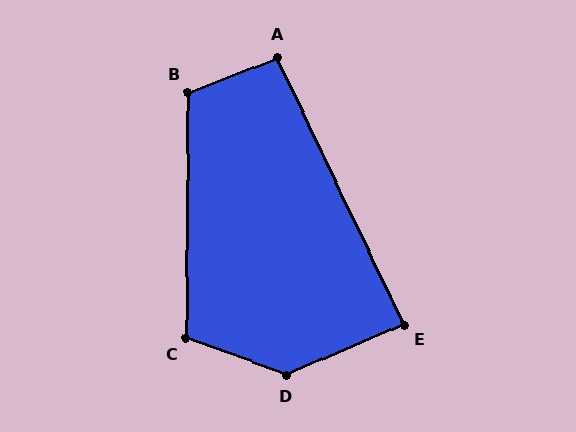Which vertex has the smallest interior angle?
E, at approximately 88 degrees.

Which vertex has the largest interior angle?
D, at approximately 137 degrees.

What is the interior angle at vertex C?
Approximately 110 degrees (obtuse).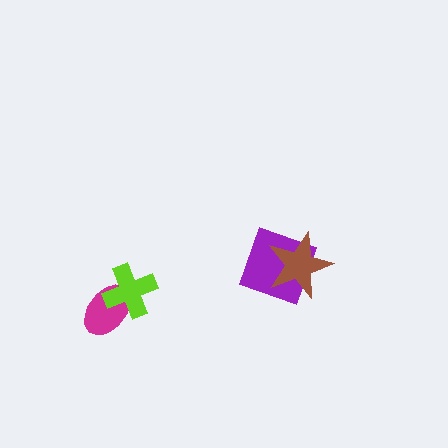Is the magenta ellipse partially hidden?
Yes, it is partially covered by another shape.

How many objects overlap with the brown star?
1 object overlaps with the brown star.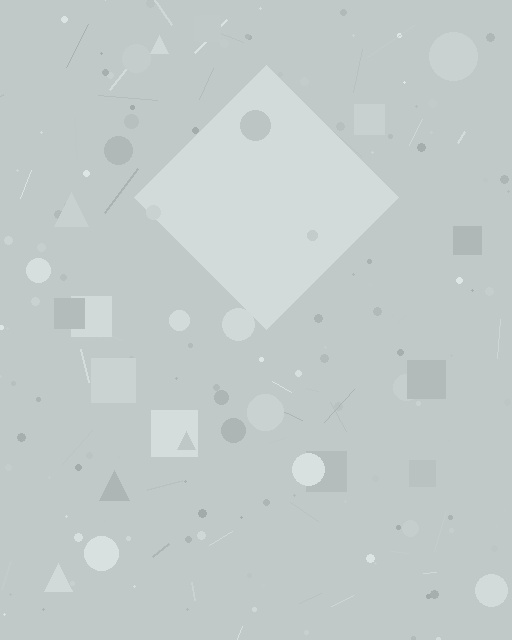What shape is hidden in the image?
A diamond is hidden in the image.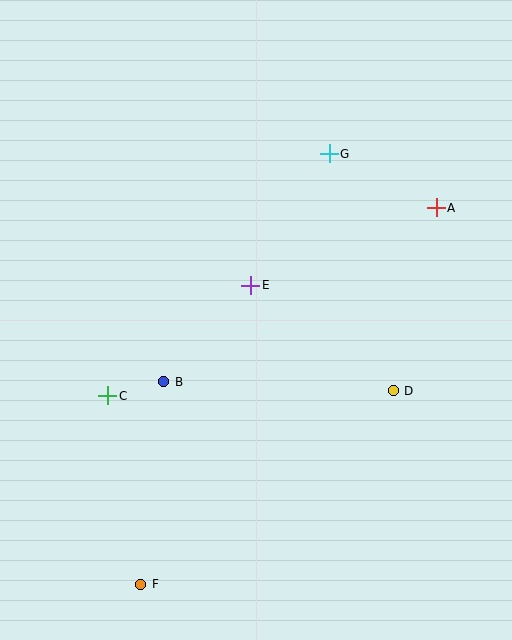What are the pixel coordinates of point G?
Point G is at (329, 154).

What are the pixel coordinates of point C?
Point C is at (108, 396).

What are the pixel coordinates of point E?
Point E is at (251, 285).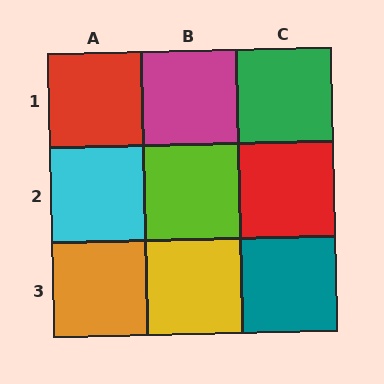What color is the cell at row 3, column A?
Orange.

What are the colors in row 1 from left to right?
Red, magenta, green.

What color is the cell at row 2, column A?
Cyan.